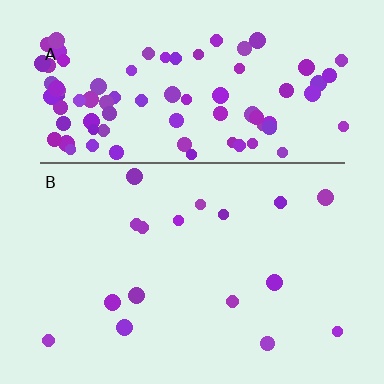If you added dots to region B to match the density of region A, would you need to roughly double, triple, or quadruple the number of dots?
Approximately quadruple.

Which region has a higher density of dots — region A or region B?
A (the top).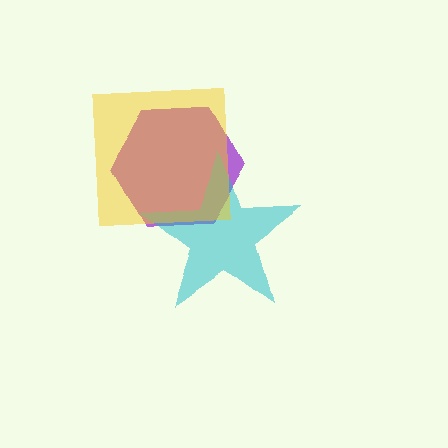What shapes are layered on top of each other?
The layered shapes are: a purple hexagon, a cyan star, a yellow square.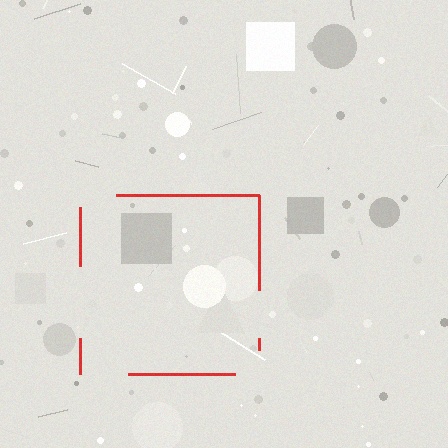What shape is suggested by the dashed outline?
The dashed outline suggests a square.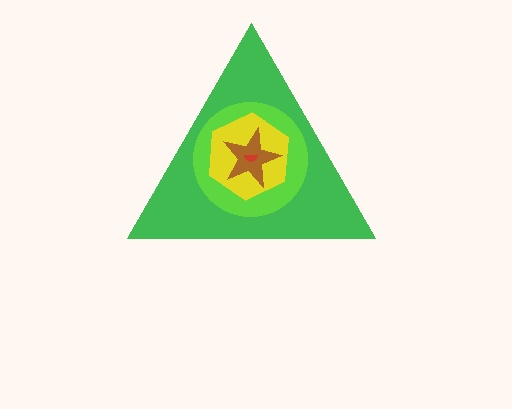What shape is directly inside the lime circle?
The yellow hexagon.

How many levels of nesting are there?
5.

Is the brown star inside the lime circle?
Yes.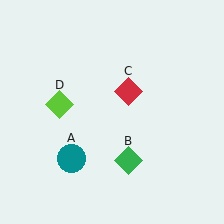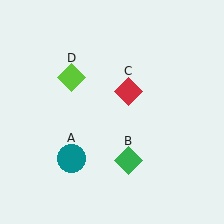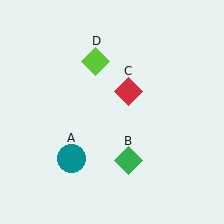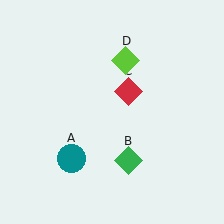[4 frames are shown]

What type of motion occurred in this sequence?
The lime diamond (object D) rotated clockwise around the center of the scene.